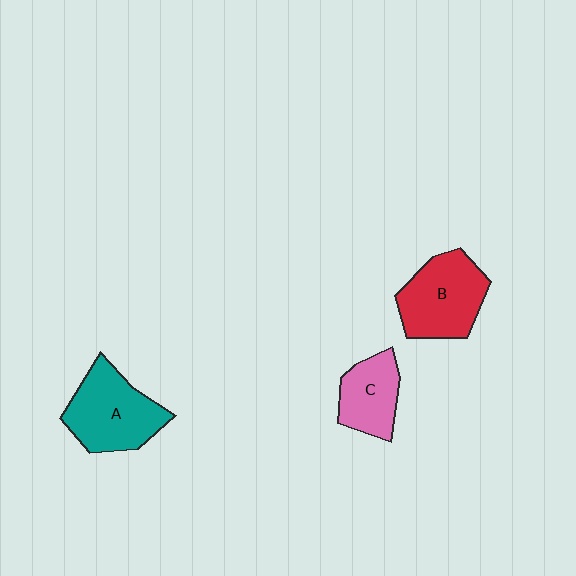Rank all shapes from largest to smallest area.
From largest to smallest: A (teal), B (red), C (pink).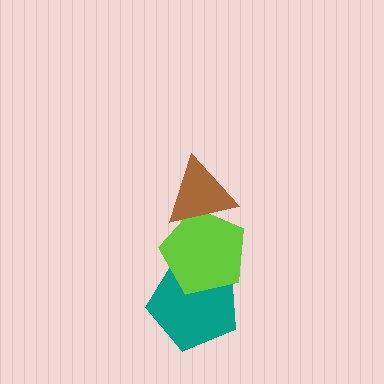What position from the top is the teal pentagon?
The teal pentagon is 3rd from the top.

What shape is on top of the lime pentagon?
The brown triangle is on top of the lime pentagon.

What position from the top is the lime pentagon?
The lime pentagon is 2nd from the top.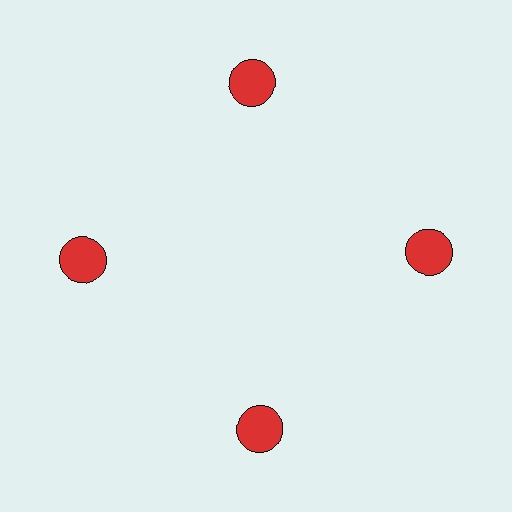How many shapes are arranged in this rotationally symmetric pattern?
There are 4 shapes, arranged in 4 groups of 1.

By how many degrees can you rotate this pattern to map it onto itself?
The pattern maps onto itself every 90 degrees of rotation.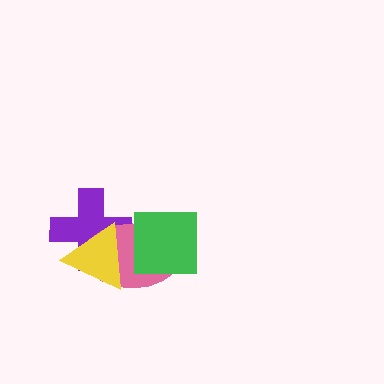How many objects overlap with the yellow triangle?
2 objects overlap with the yellow triangle.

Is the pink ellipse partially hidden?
Yes, it is partially covered by another shape.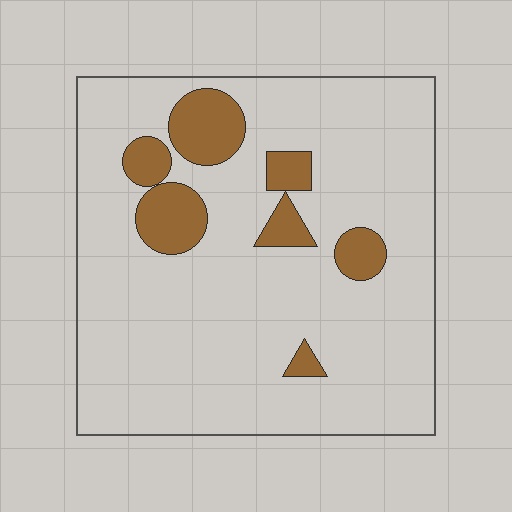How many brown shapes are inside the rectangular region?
7.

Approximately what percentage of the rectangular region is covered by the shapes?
Approximately 15%.